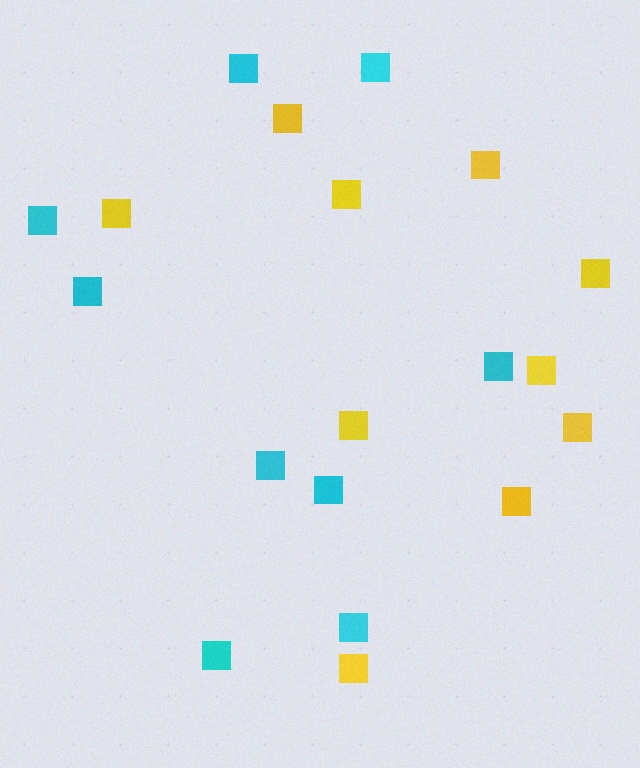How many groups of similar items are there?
There are 2 groups: one group of yellow squares (10) and one group of cyan squares (9).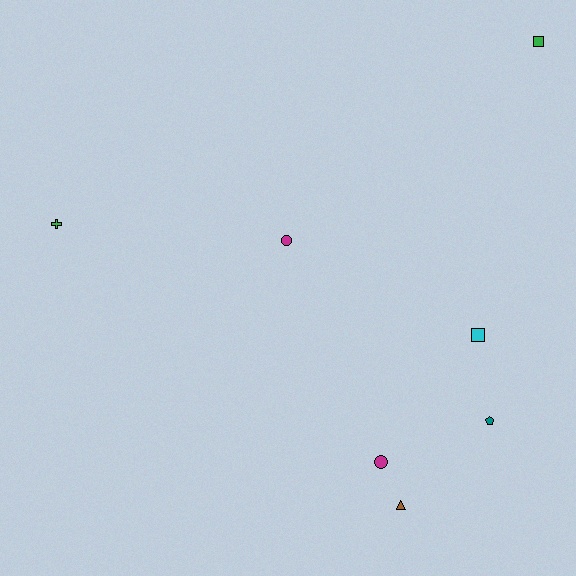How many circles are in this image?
There are 2 circles.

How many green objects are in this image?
There are 2 green objects.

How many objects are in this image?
There are 7 objects.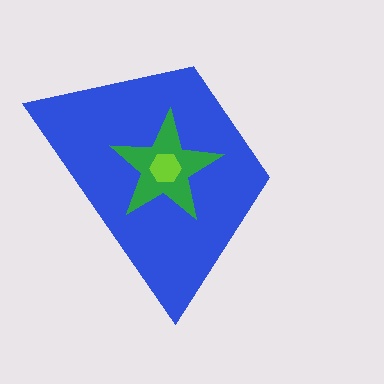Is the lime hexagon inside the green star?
Yes.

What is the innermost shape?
The lime hexagon.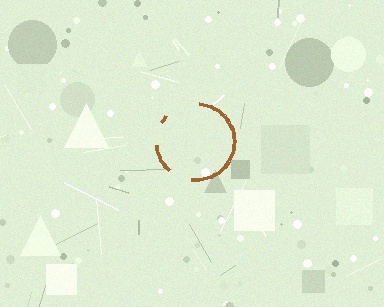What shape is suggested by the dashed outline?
The dashed outline suggests a circle.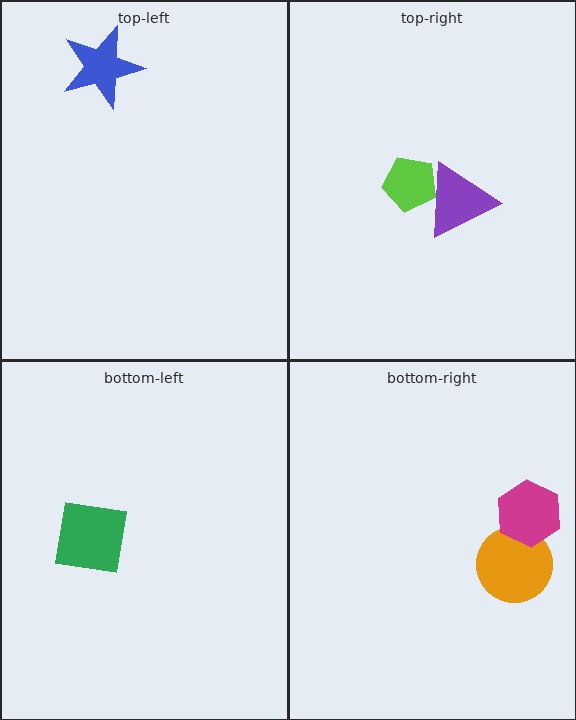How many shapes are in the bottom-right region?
2.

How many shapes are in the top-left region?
1.